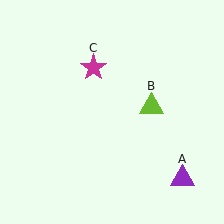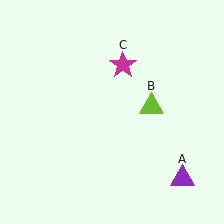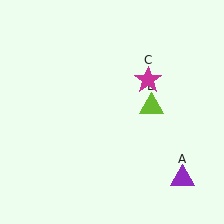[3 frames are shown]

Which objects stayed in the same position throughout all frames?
Purple triangle (object A) and lime triangle (object B) remained stationary.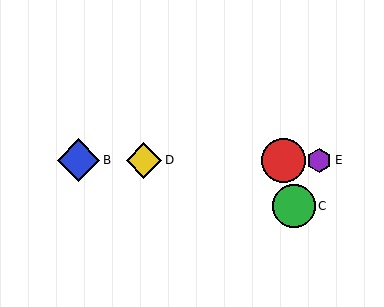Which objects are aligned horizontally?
Objects A, B, D, E are aligned horizontally.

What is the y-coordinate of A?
Object A is at y≈160.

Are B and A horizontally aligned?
Yes, both are at y≈160.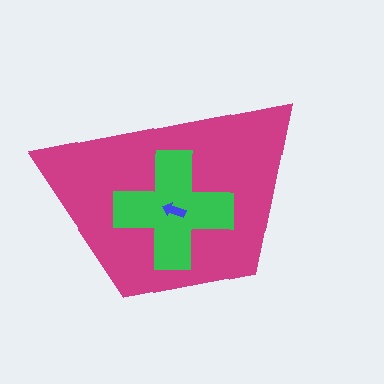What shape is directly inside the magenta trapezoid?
The green cross.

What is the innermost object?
The blue arrow.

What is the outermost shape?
The magenta trapezoid.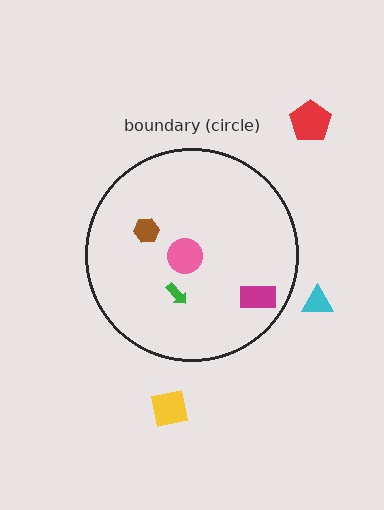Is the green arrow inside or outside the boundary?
Inside.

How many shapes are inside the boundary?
4 inside, 3 outside.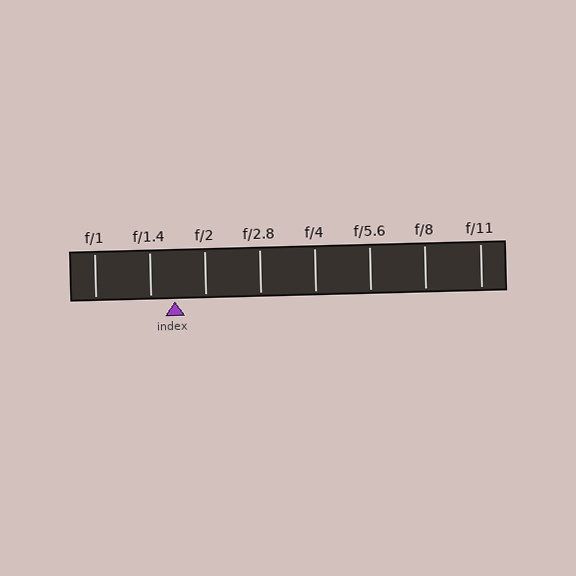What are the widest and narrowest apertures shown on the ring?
The widest aperture shown is f/1 and the narrowest is f/11.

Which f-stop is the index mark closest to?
The index mark is closest to f/1.4.